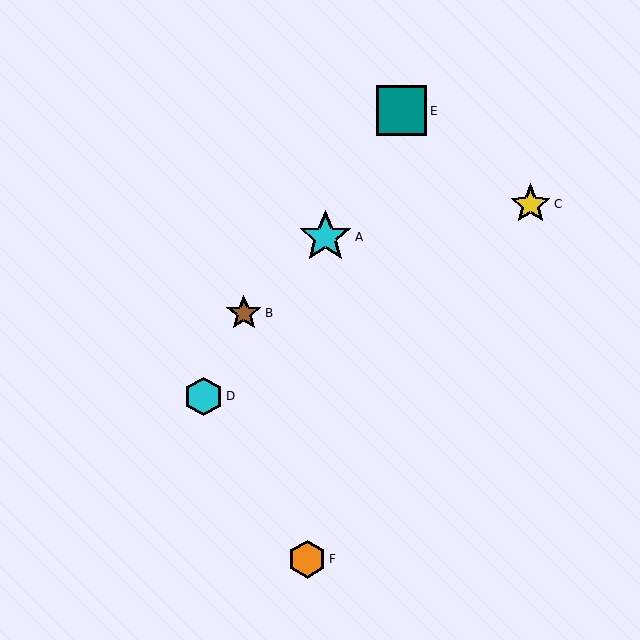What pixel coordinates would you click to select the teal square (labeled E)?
Click at (402, 111) to select the teal square E.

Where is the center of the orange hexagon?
The center of the orange hexagon is at (307, 559).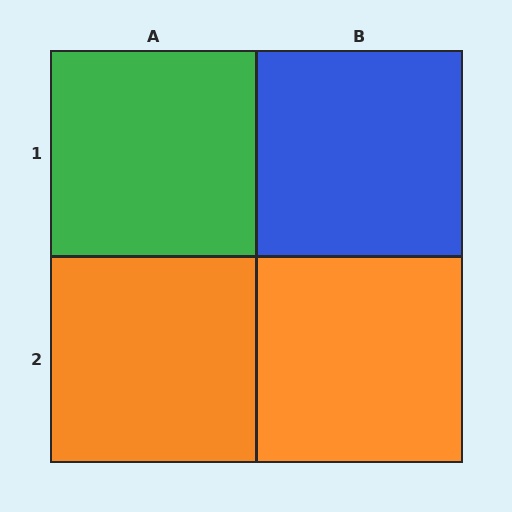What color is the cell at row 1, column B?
Blue.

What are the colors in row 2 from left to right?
Orange, orange.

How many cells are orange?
2 cells are orange.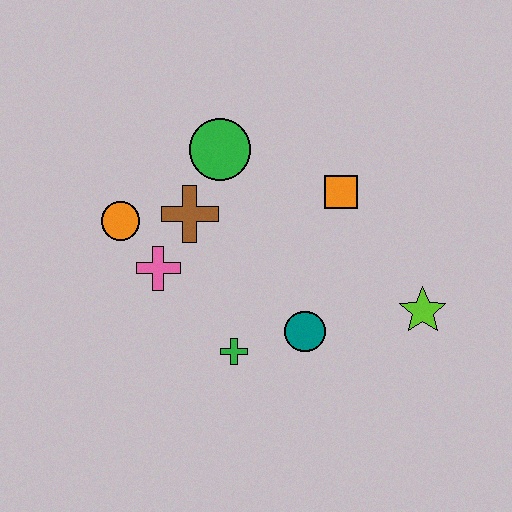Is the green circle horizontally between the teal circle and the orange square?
No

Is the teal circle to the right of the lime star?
No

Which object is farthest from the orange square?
The orange circle is farthest from the orange square.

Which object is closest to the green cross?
The teal circle is closest to the green cross.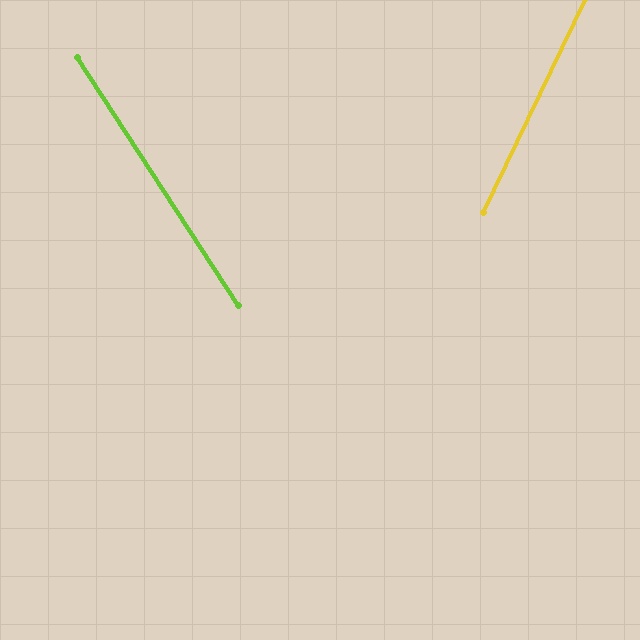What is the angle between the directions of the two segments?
Approximately 58 degrees.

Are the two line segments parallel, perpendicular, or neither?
Neither parallel nor perpendicular — they differ by about 58°.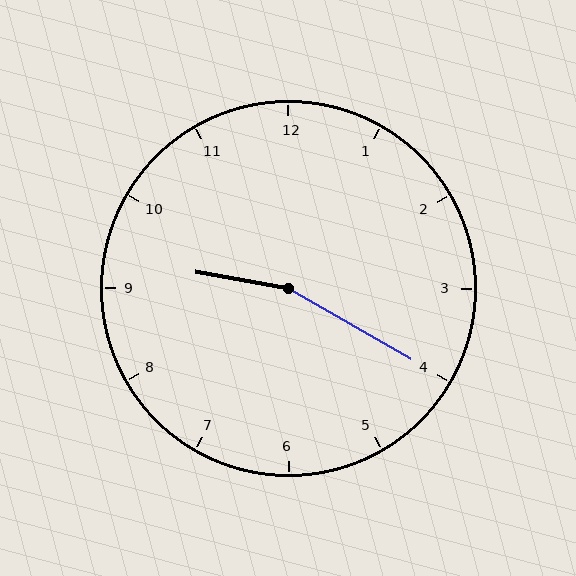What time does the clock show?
9:20.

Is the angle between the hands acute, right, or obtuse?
It is obtuse.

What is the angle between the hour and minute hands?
Approximately 160 degrees.